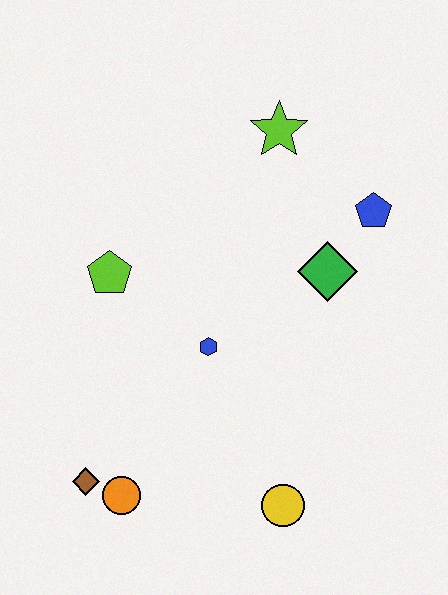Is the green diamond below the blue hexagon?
No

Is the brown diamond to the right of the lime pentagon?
No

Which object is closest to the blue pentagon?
The green diamond is closest to the blue pentagon.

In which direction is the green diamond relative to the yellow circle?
The green diamond is above the yellow circle.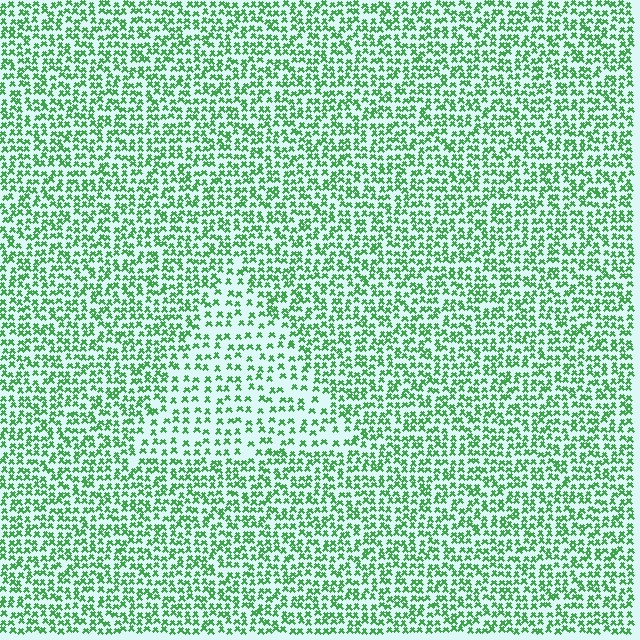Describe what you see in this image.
The image contains small green elements arranged at two different densities. A triangle-shaped region is visible where the elements are less densely packed than the surrounding area.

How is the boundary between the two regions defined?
The boundary is defined by a change in element density (approximately 1.8x ratio). All elements are the same color, size, and shape.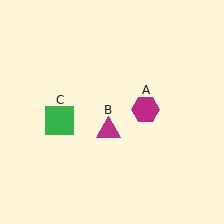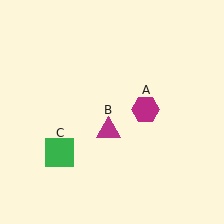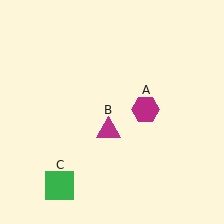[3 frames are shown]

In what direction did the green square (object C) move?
The green square (object C) moved down.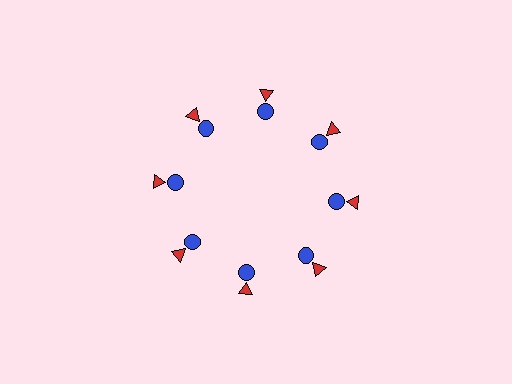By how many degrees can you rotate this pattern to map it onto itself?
The pattern maps onto itself every 45 degrees of rotation.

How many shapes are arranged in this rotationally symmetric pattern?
There are 16 shapes, arranged in 8 groups of 2.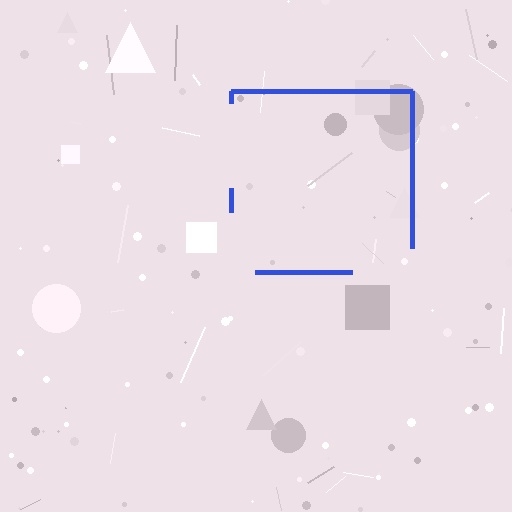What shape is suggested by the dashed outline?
The dashed outline suggests a square.